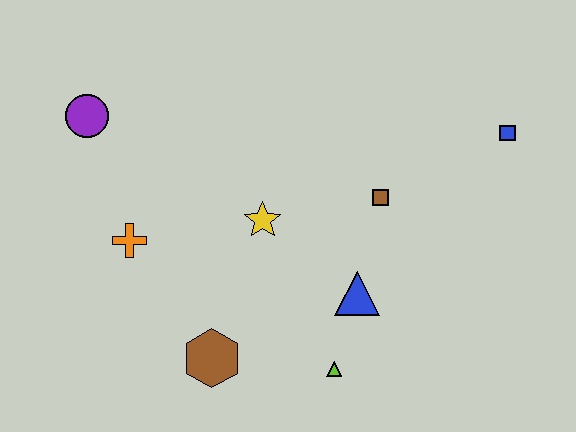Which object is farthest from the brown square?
The purple circle is farthest from the brown square.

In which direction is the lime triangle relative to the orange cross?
The lime triangle is to the right of the orange cross.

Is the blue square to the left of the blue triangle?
No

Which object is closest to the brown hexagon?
The lime triangle is closest to the brown hexagon.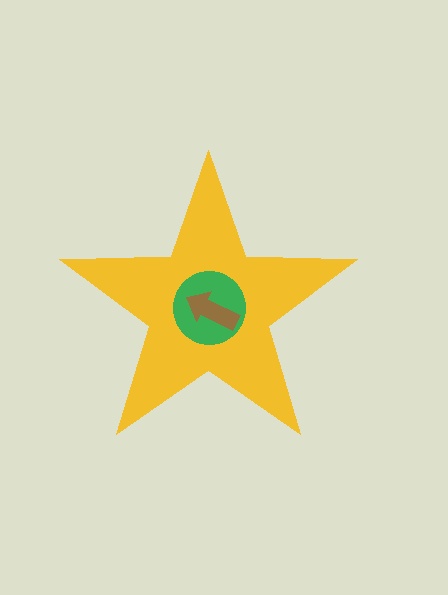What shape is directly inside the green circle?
The brown arrow.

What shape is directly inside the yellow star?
The green circle.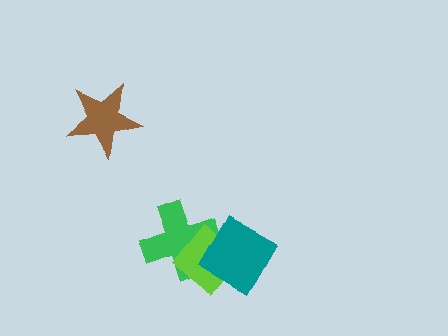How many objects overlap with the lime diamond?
2 objects overlap with the lime diamond.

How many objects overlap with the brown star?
0 objects overlap with the brown star.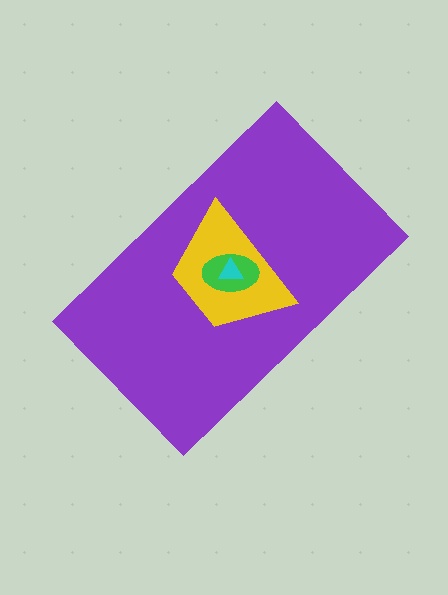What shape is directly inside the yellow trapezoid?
The green ellipse.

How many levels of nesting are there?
4.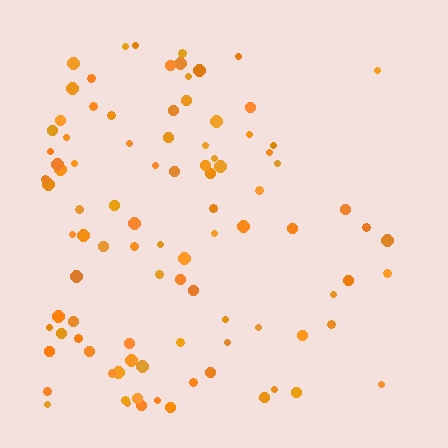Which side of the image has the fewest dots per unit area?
The right.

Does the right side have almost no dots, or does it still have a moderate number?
Still a moderate number, just noticeably fewer than the left.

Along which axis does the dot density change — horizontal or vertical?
Horizontal.